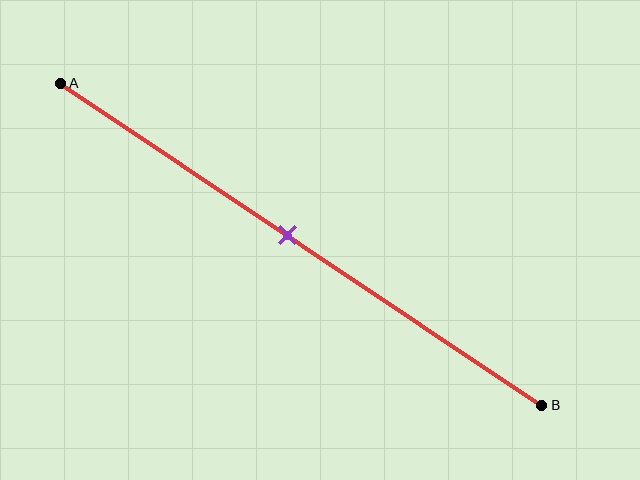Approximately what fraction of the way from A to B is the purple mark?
The purple mark is approximately 45% of the way from A to B.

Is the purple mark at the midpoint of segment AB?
Yes, the mark is approximately at the midpoint.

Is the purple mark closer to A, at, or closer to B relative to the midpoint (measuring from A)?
The purple mark is approximately at the midpoint of segment AB.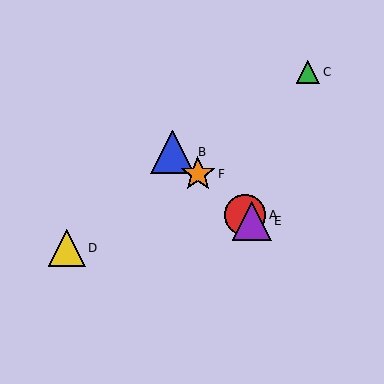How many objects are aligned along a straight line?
4 objects (A, B, E, F) are aligned along a straight line.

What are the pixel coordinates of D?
Object D is at (67, 248).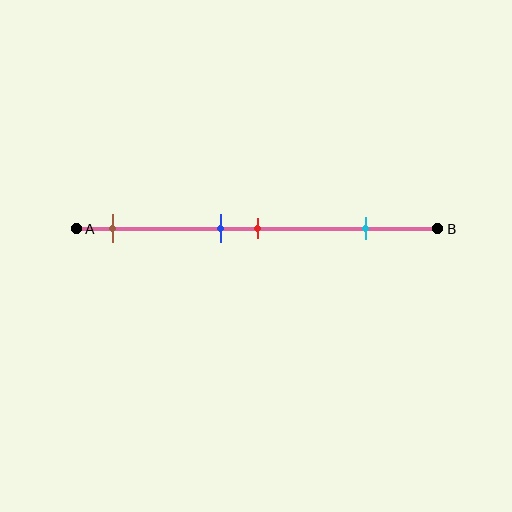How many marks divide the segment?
There are 4 marks dividing the segment.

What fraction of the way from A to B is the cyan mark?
The cyan mark is approximately 80% (0.8) of the way from A to B.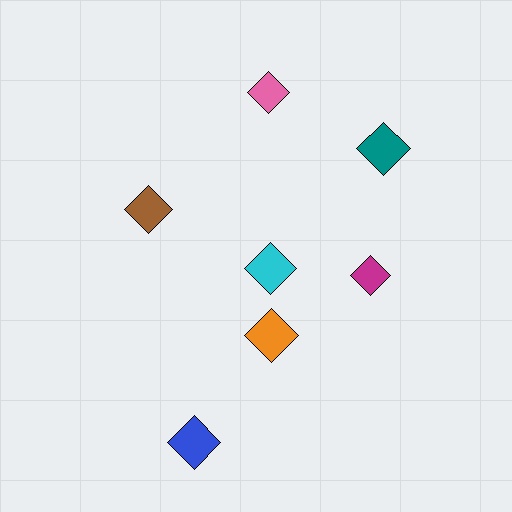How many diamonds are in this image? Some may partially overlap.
There are 7 diamonds.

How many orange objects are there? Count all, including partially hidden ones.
There is 1 orange object.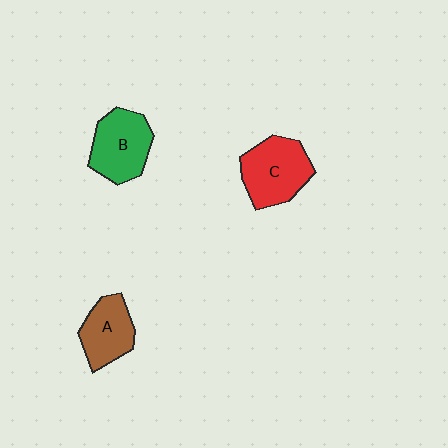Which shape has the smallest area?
Shape A (brown).